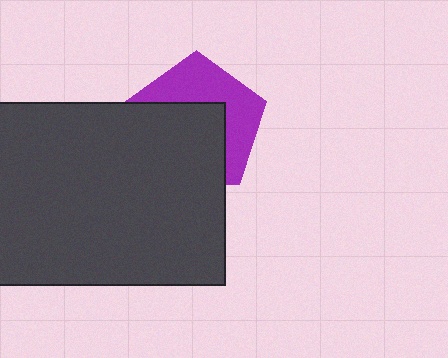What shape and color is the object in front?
The object in front is a dark gray rectangle.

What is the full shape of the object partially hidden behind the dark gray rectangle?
The partially hidden object is a purple pentagon.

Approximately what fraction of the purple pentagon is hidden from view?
Roughly 55% of the purple pentagon is hidden behind the dark gray rectangle.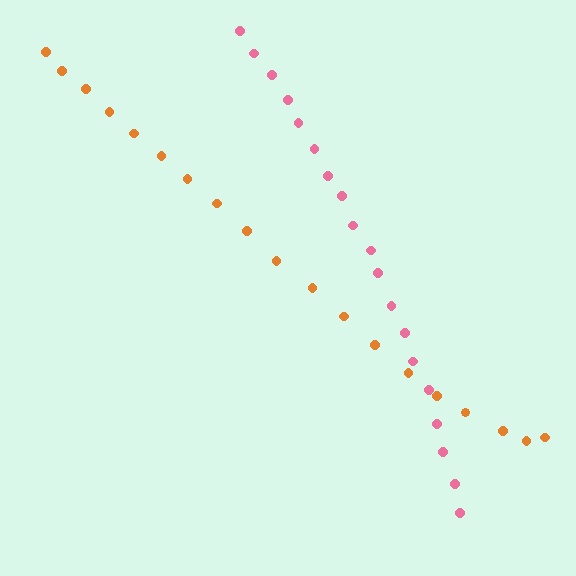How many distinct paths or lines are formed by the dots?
There are 2 distinct paths.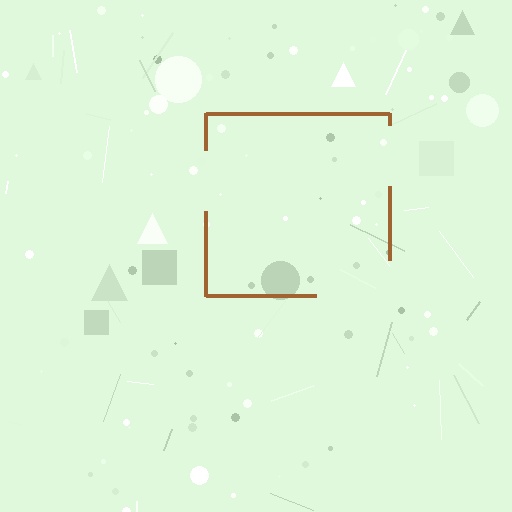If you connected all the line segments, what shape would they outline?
They would outline a square.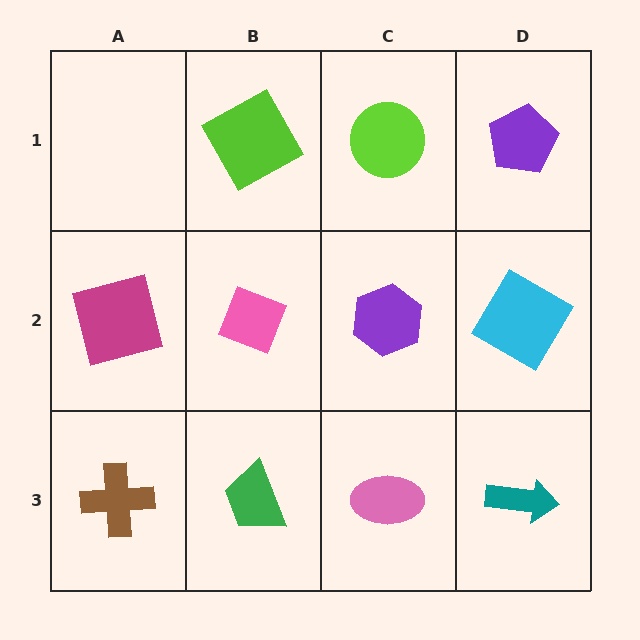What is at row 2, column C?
A purple hexagon.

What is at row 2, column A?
A magenta square.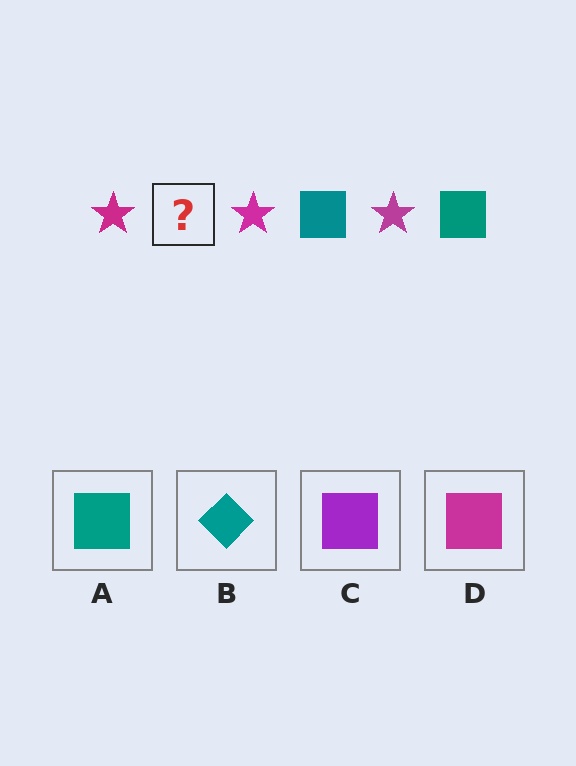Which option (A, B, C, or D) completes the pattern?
A.